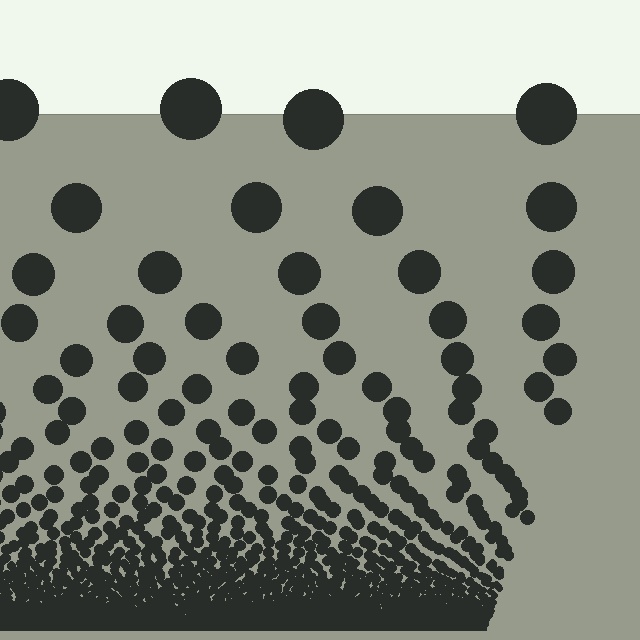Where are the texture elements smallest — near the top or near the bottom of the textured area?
Near the bottom.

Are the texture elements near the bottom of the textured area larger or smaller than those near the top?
Smaller. The gradient is inverted — elements near the bottom are smaller and denser.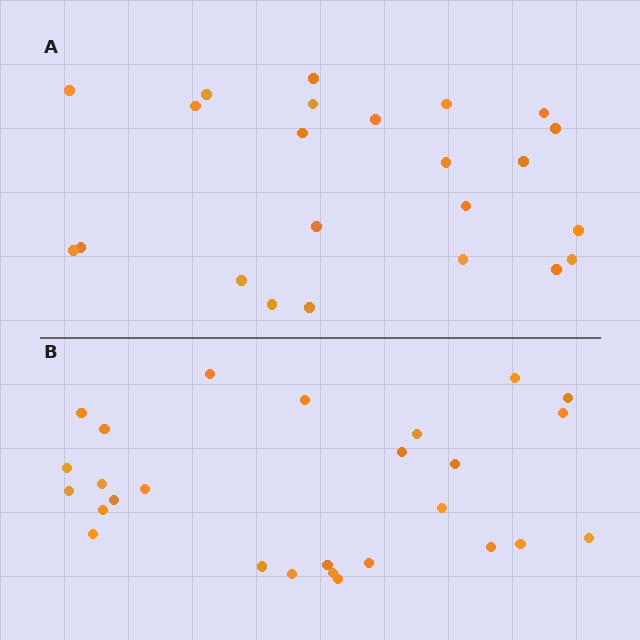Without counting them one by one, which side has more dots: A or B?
Region B (the bottom region) has more dots.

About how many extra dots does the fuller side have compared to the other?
Region B has about 4 more dots than region A.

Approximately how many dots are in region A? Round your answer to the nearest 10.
About 20 dots. (The exact count is 23, which rounds to 20.)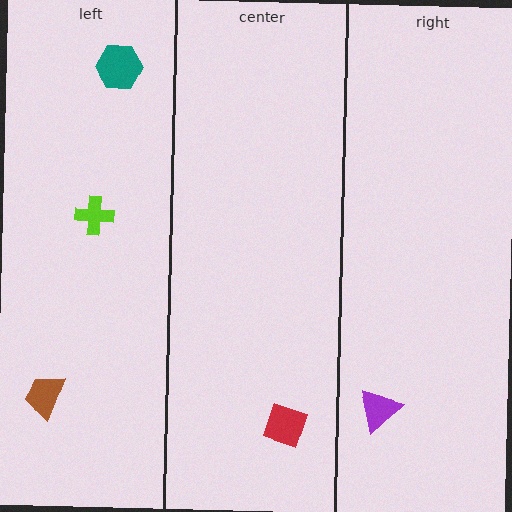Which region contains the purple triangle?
The right region.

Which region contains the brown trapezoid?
The left region.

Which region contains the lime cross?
The left region.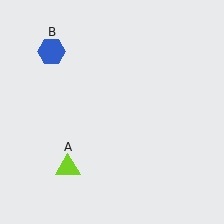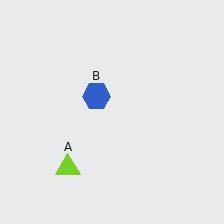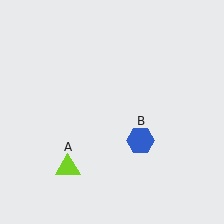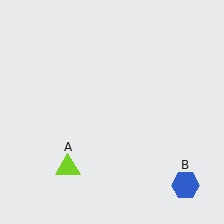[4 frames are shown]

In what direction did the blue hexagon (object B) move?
The blue hexagon (object B) moved down and to the right.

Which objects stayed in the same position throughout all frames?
Lime triangle (object A) remained stationary.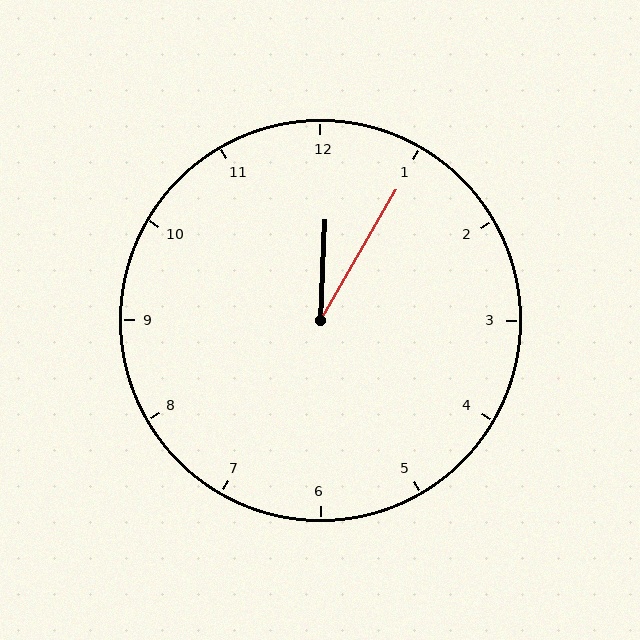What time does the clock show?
12:05.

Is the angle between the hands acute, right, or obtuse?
It is acute.